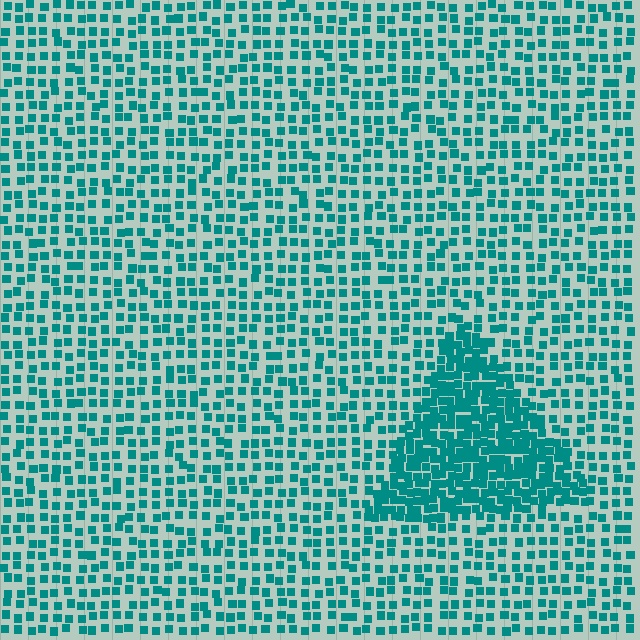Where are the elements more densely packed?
The elements are more densely packed inside the triangle boundary.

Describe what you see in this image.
The image contains small teal elements arranged at two different densities. A triangle-shaped region is visible where the elements are more densely packed than the surrounding area.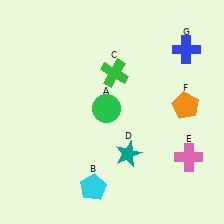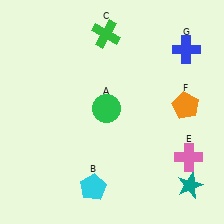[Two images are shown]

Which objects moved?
The objects that moved are: the green cross (C), the teal star (D).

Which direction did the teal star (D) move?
The teal star (D) moved right.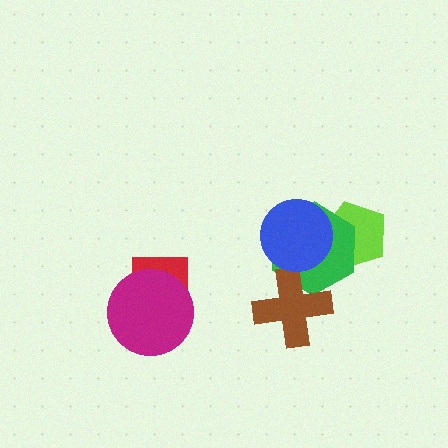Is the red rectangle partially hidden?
Yes, it is partially covered by another shape.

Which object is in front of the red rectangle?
The magenta circle is in front of the red rectangle.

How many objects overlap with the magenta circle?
1 object overlaps with the magenta circle.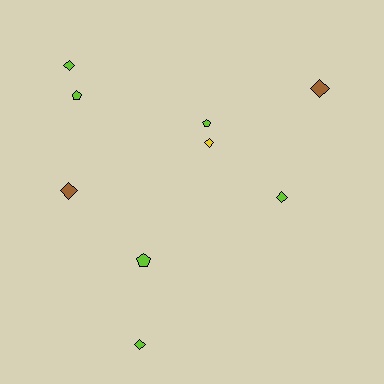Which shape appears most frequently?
Diamond, with 6 objects.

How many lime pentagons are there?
There are 3 lime pentagons.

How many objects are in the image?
There are 9 objects.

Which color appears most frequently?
Lime, with 6 objects.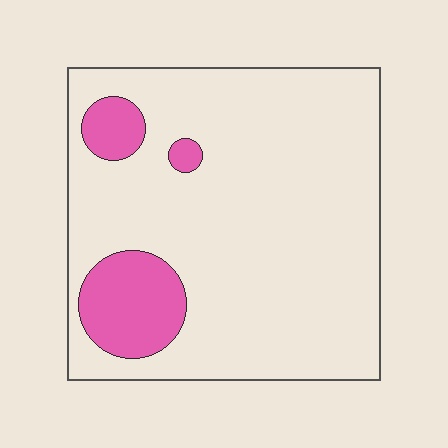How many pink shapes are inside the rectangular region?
3.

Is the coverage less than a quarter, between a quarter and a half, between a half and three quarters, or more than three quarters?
Less than a quarter.